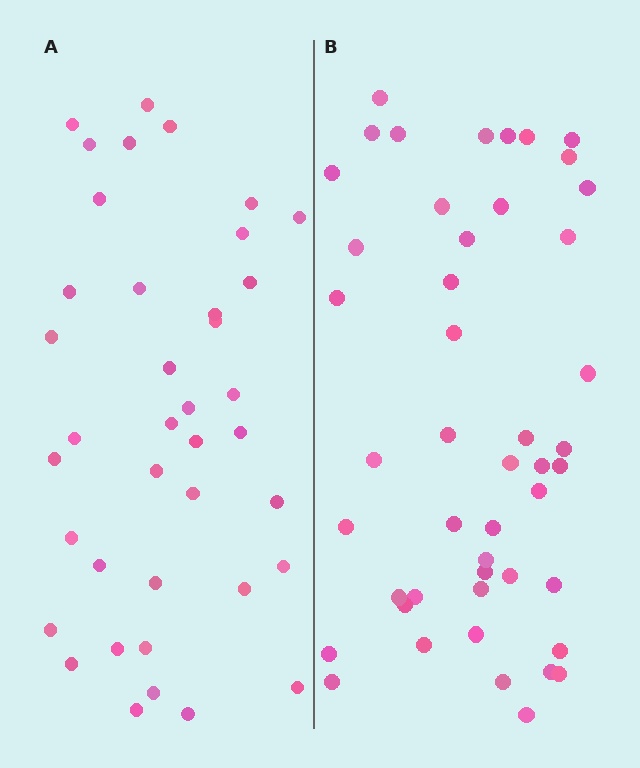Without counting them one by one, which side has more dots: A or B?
Region B (the right region) has more dots.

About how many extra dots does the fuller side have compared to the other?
Region B has roughly 8 or so more dots than region A.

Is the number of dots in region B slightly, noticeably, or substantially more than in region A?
Region B has only slightly more — the two regions are fairly close. The ratio is roughly 1.2 to 1.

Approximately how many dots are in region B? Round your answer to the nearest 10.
About 50 dots. (The exact count is 47, which rounds to 50.)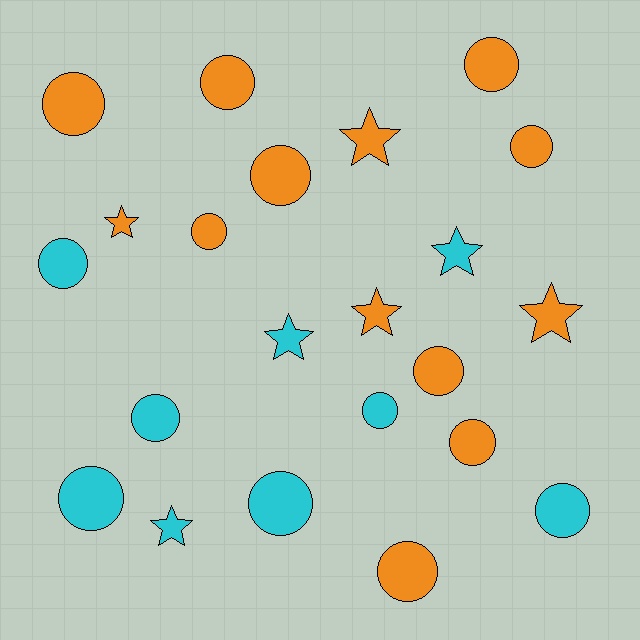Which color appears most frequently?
Orange, with 13 objects.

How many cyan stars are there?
There are 3 cyan stars.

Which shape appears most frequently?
Circle, with 15 objects.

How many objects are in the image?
There are 22 objects.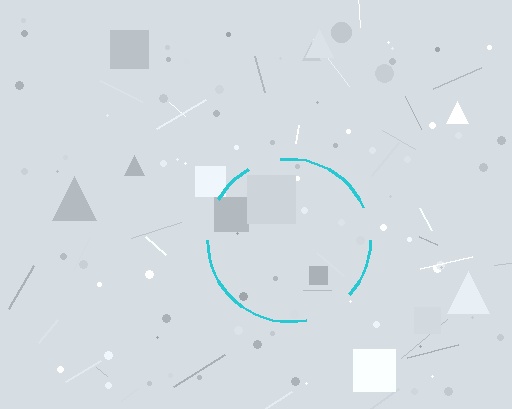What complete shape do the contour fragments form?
The contour fragments form a circle.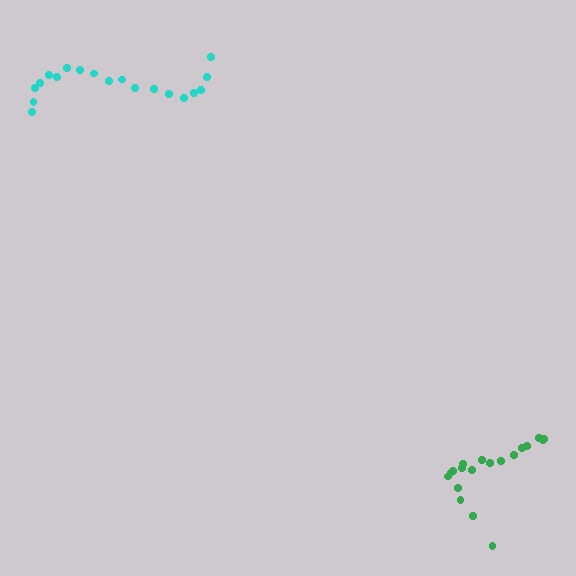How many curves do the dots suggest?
There are 2 distinct paths.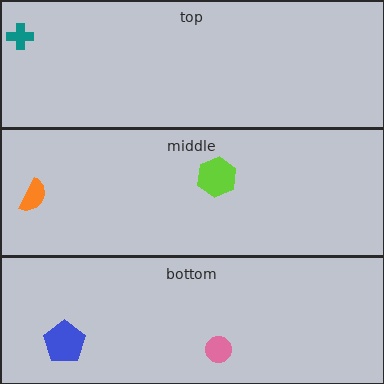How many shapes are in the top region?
1.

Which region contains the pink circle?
The bottom region.